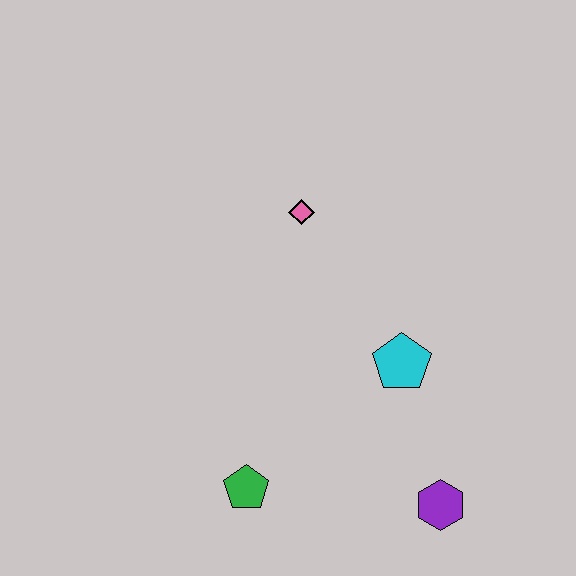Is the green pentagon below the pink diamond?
Yes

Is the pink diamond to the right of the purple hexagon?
No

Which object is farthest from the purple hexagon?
The pink diamond is farthest from the purple hexagon.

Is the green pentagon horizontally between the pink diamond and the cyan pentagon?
No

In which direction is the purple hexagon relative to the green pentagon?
The purple hexagon is to the right of the green pentagon.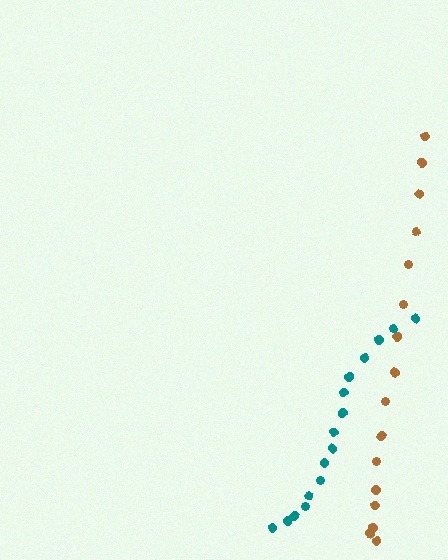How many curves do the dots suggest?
There are 2 distinct paths.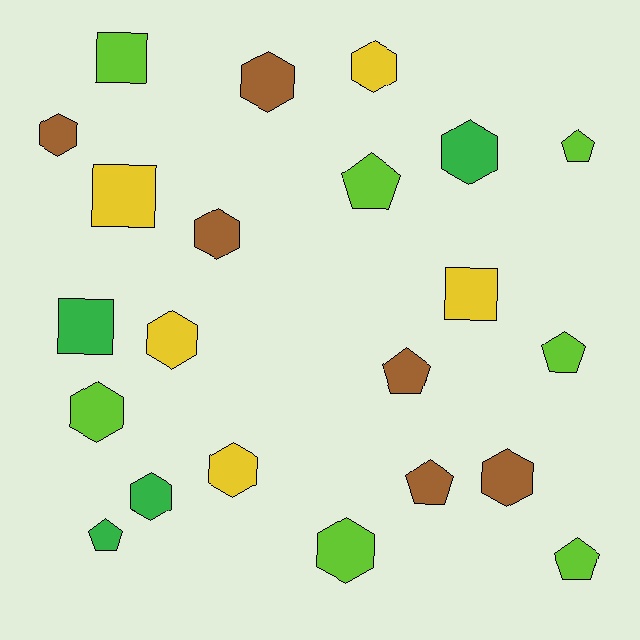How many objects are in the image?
There are 22 objects.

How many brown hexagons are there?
There are 4 brown hexagons.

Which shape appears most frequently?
Hexagon, with 11 objects.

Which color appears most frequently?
Lime, with 7 objects.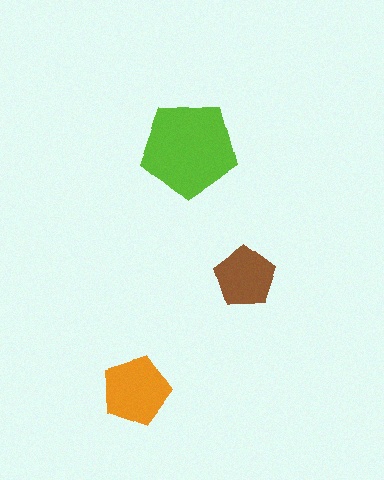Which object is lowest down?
The orange pentagon is bottommost.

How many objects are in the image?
There are 3 objects in the image.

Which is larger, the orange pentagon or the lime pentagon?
The lime one.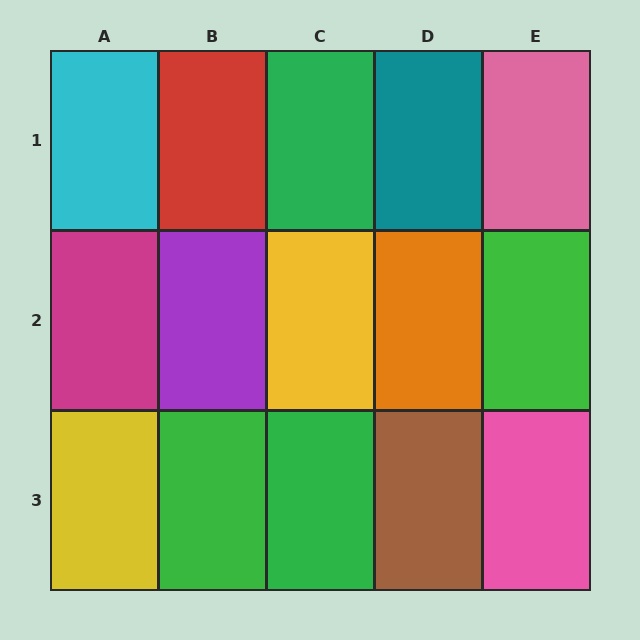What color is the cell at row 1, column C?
Green.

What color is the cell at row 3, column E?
Pink.